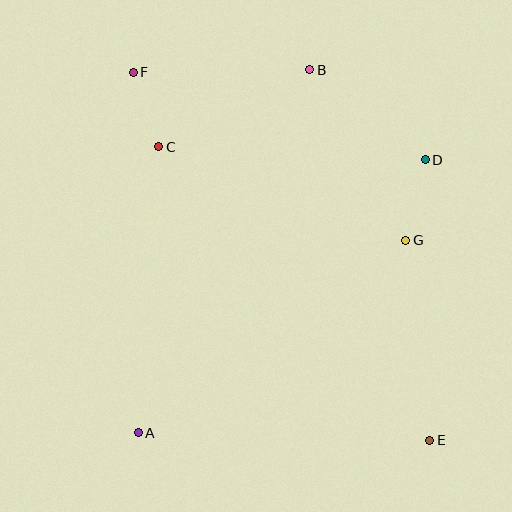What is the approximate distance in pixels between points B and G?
The distance between B and G is approximately 195 pixels.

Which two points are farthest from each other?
Points E and F are farthest from each other.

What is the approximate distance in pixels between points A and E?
The distance between A and E is approximately 292 pixels.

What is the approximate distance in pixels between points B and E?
The distance between B and E is approximately 389 pixels.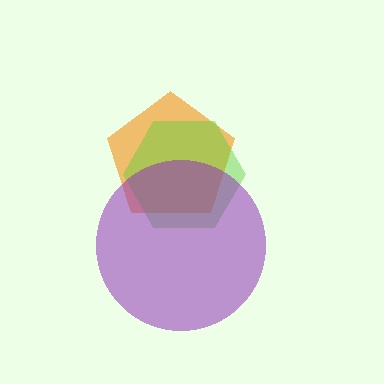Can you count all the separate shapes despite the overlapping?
Yes, there are 3 separate shapes.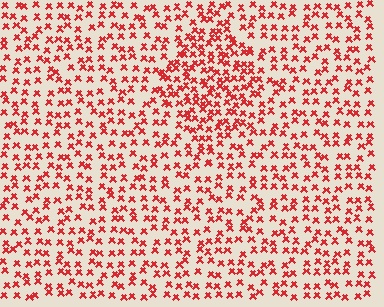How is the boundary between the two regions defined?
The boundary is defined by a change in element density (approximately 1.7x ratio). All elements are the same color, size, and shape.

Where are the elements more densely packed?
The elements are more densely packed inside the diamond boundary.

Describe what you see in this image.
The image contains small red elements arranged at two different densities. A diamond-shaped region is visible where the elements are more densely packed than the surrounding area.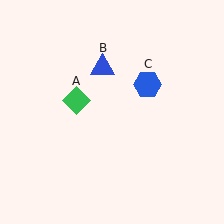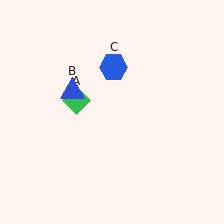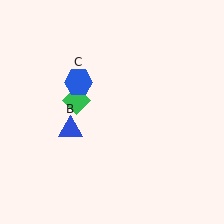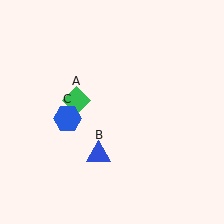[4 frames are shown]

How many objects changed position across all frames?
2 objects changed position: blue triangle (object B), blue hexagon (object C).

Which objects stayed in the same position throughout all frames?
Green diamond (object A) remained stationary.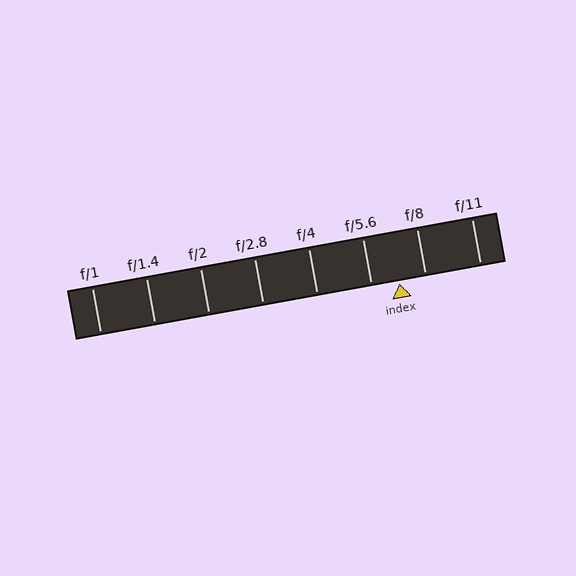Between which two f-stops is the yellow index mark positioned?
The index mark is between f/5.6 and f/8.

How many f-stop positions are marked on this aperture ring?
There are 8 f-stop positions marked.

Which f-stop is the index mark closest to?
The index mark is closest to f/8.